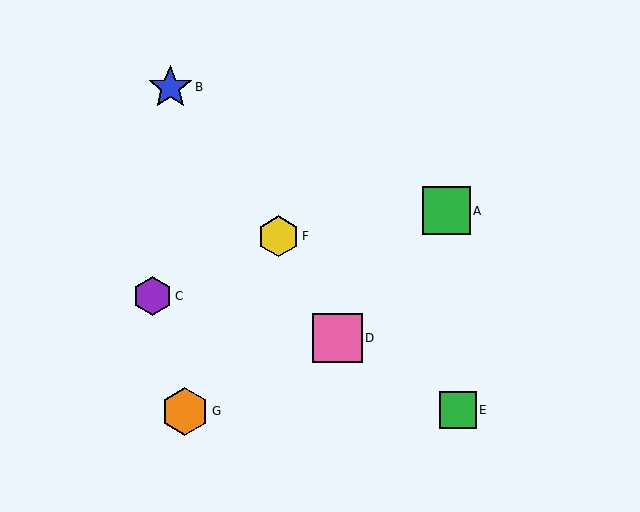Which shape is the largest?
The pink square (labeled D) is the largest.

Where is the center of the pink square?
The center of the pink square is at (337, 338).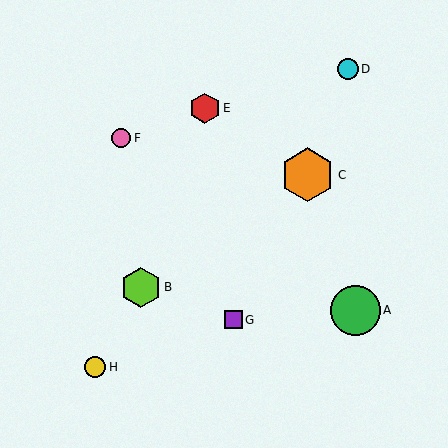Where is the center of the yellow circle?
The center of the yellow circle is at (95, 367).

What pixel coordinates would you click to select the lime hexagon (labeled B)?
Click at (141, 287) to select the lime hexagon B.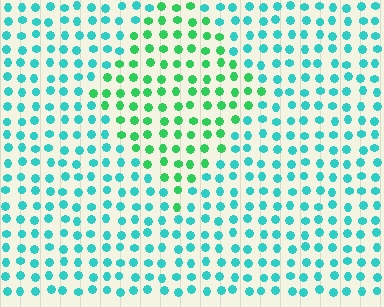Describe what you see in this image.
The image is filled with small cyan elements in a uniform arrangement. A diamond-shaped region is visible where the elements are tinted to a slightly different hue, forming a subtle color boundary.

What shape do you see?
I see a diamond.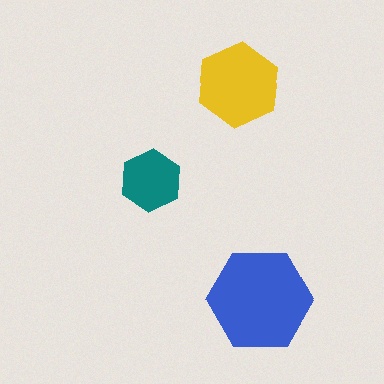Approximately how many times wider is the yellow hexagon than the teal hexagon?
About 1.5 times wider.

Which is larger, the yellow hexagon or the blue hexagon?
The blue one.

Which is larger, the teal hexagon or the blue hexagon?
The blue one.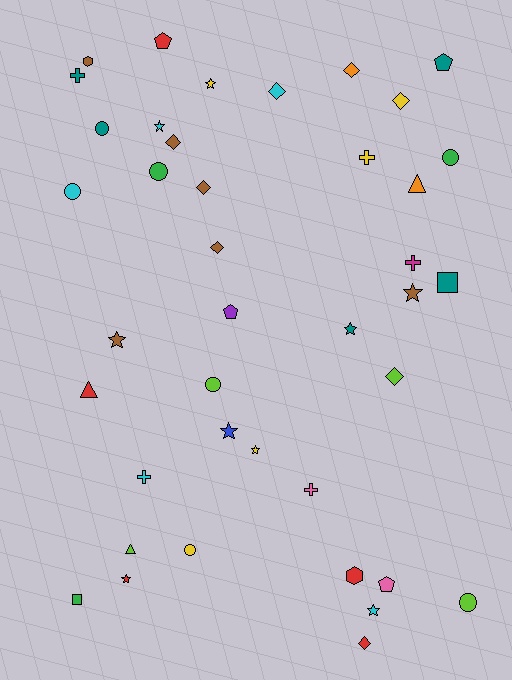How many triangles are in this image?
There are 3 triangles.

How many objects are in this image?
There are 40 objects.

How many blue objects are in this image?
There is 1 blue object.